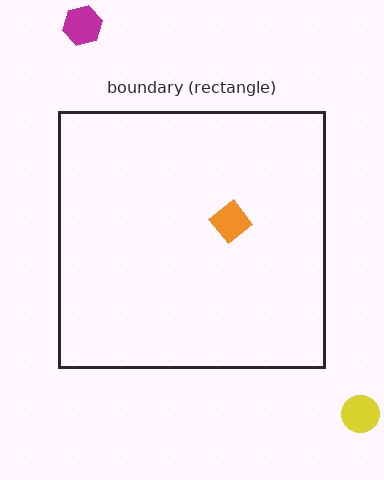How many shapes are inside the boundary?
1 inside, 2 outside.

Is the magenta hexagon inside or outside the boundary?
Outside.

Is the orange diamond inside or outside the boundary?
Inside.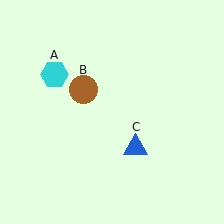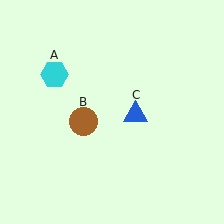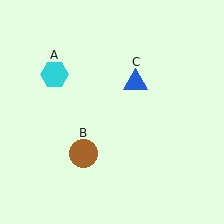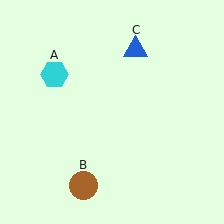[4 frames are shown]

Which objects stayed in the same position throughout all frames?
Cyan hexagon (object A) remained stationary.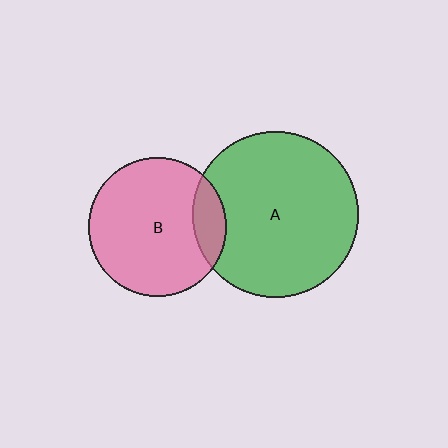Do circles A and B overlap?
Yes.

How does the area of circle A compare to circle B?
Approximately 1.4 times.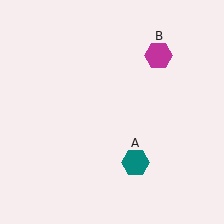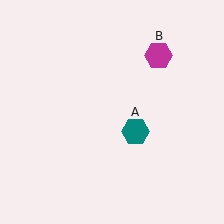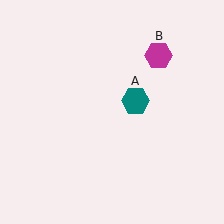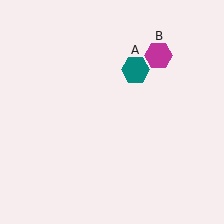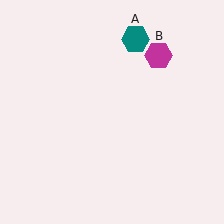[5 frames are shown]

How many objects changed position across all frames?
1 object changed position: teal hexagon (object A).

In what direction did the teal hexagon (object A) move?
The teal hexagon (object A) moved up.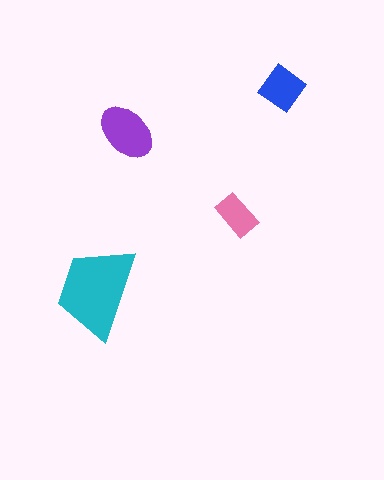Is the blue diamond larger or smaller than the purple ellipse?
Smaller.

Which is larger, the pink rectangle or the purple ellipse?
The purple ellipse.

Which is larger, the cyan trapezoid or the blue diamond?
The cyan trapezoid.